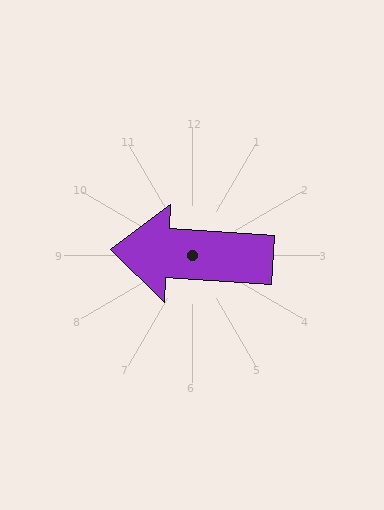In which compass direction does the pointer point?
West.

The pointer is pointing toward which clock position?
Roughly 9 o'clock.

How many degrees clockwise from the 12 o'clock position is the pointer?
Approximately 274 degrees.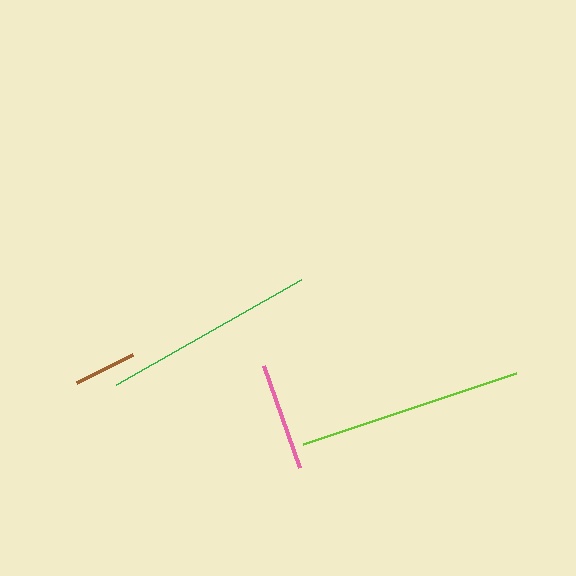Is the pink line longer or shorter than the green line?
The green line is longer than the pink line.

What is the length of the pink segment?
The pink segment is approximately 108 pixels long.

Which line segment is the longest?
The lime line is the longest at approximately 225 pixels.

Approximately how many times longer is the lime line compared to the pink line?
The lime line is approximately 2.1 times the length of the pink line.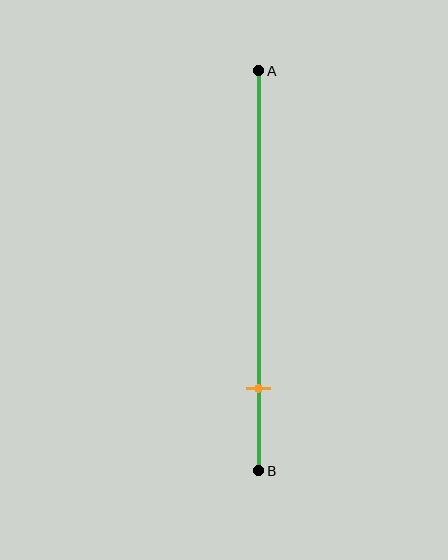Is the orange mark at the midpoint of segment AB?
No, the mark is at about 80% from A, not at the 50% midpoint.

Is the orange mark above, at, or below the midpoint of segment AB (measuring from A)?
The orange mark is below the midpoint of segment AB.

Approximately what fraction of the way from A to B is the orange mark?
The orange mark is approximately 80% of the way from A to B.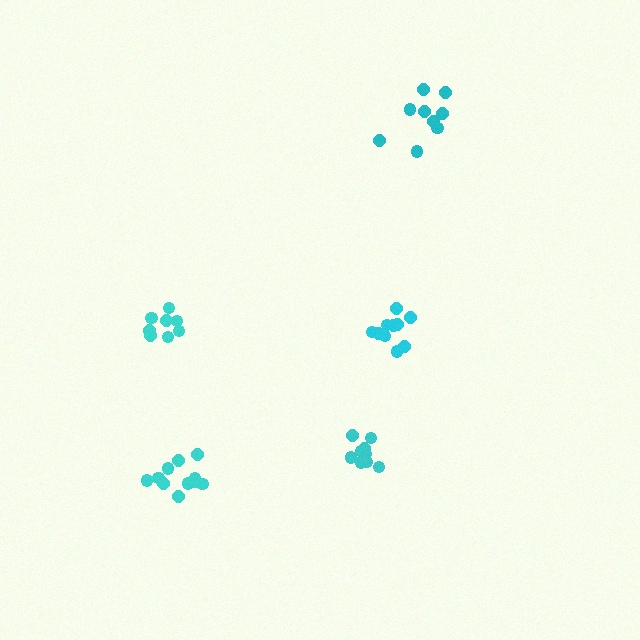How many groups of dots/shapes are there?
There are 5 groups.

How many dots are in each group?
Group 1: 10 dots, Group 2: 9 dots, Group 3: 10 dots, Group 4: 8 dots, Group 5: 11 dots (48 total).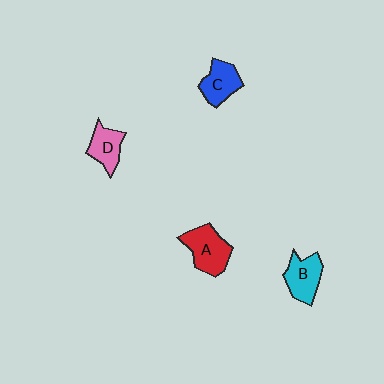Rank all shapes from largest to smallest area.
From largest to smallest: A (red), B (cyan), C (blue), D (pink).